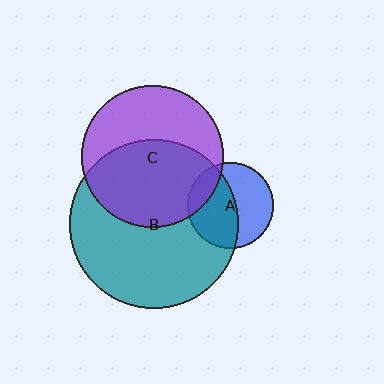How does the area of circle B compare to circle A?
Approximately 3.8 times.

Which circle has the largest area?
Circle B (teal).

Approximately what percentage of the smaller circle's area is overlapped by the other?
Approximately 55%.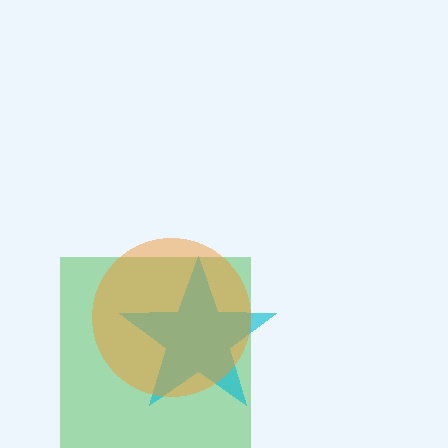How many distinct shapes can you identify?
There are 3 distinct shapes: a green square, a cyan star, an orange circle.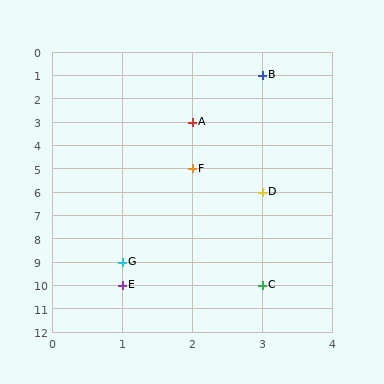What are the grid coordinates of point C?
Point C is at grid coordinates (3, 10).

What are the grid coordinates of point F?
Point F is at grid coordinates (2, 5).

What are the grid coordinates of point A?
Point A is at grid coordinates (2, 3).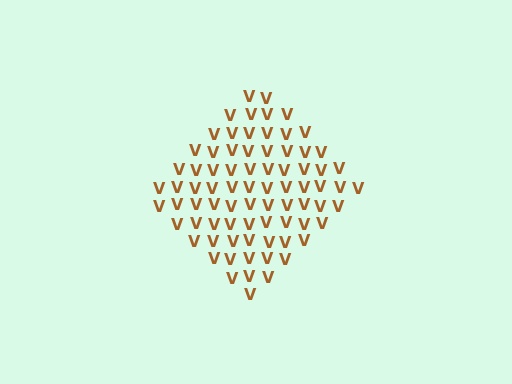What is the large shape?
The large shape is a diamond.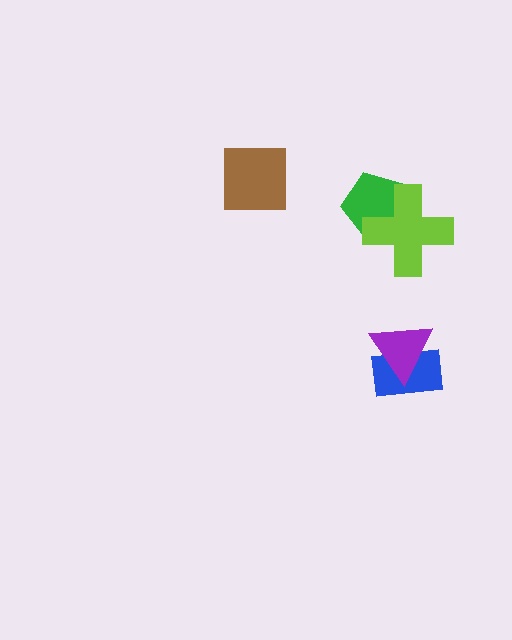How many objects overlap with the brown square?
0 objects overlap with the brown square.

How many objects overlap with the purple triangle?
1 object overlaps with the purple triangle.